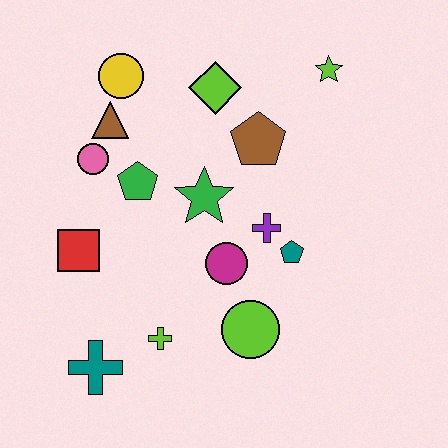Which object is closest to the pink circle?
The brown triangle is closest to the pink circle.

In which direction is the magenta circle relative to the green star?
The magenta circle is below the green star.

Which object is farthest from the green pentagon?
The lime star is farthest from the green pentagon.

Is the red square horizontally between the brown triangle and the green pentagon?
No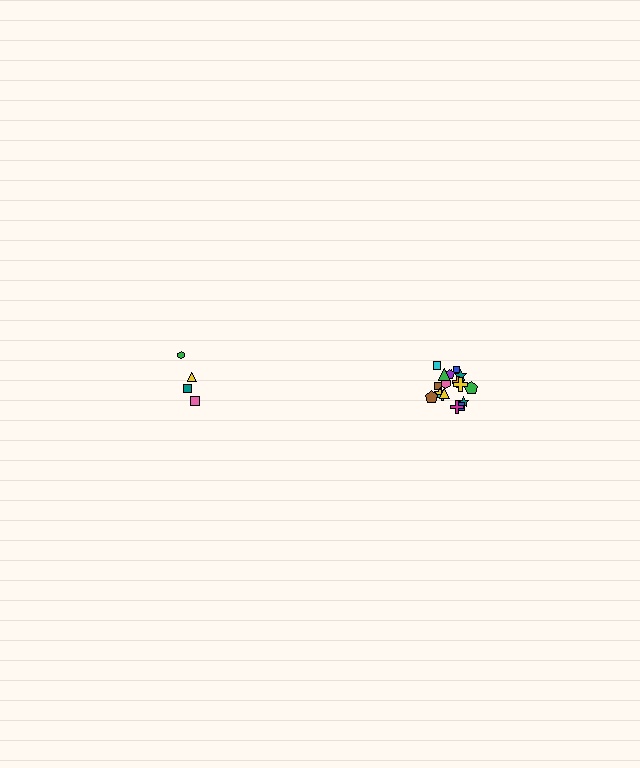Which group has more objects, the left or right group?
The right group.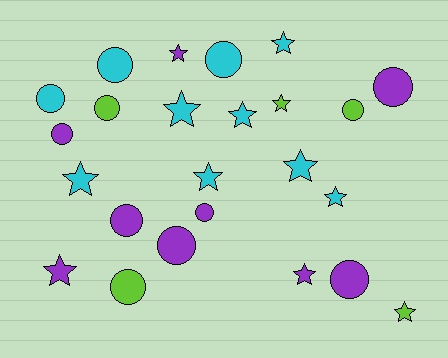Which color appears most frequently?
Cyan, with 10 objects.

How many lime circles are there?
There are 3 lime circles.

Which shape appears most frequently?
Circle, with 12 objects.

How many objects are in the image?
There are 24 objects.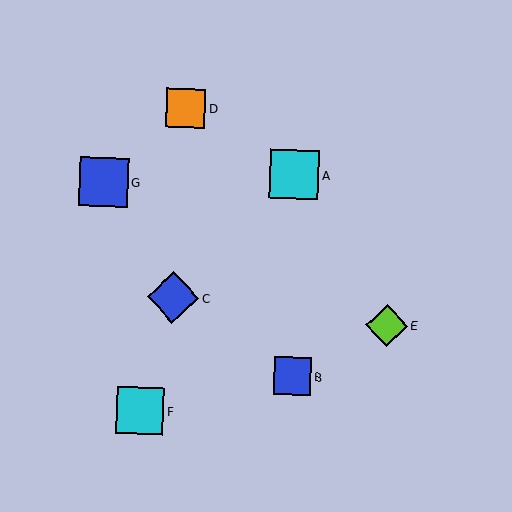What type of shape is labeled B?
Shape B is a blue square.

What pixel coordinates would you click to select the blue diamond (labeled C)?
Click at (173, 297) to select the blue diamond C.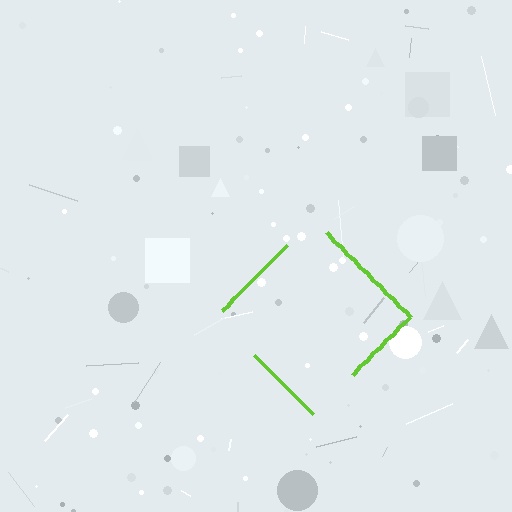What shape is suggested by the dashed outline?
The dashed outline suggests a diamond.